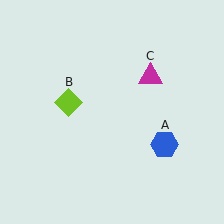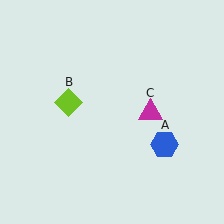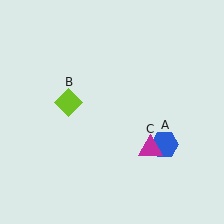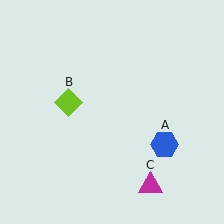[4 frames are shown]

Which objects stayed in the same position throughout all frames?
Blue hexagon (object A) and lime diamond (object B) remained stationary.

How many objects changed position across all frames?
1 object changed position: magenta triangle (object C).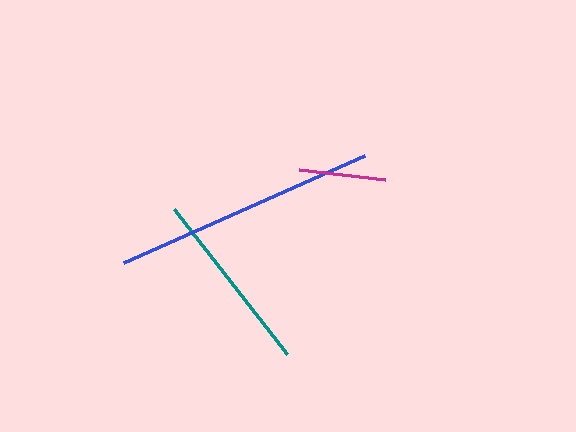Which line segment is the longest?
The blue line is the longest at approximately 264 pixels.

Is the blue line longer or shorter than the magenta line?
The blue line is longer than the magenta line.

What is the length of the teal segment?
The teal segment is approximately 184 pixels long.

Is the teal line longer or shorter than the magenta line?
The teal line is longer than the magenta line.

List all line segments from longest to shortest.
From longest to shortest: blue, teal, magenta.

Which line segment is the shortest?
The magenta line is the shortest at approximately 86 pixels.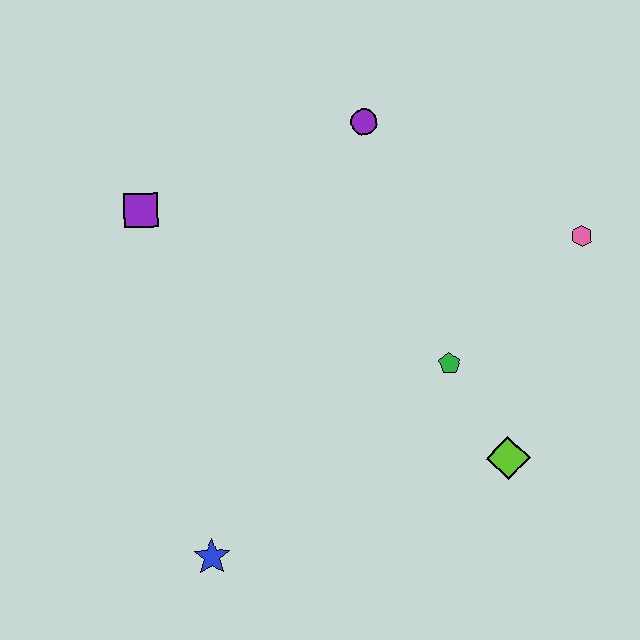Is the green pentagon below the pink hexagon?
Yes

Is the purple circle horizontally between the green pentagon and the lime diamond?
No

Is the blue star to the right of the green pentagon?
No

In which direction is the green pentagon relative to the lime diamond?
The green pentagon is above the lime diamond.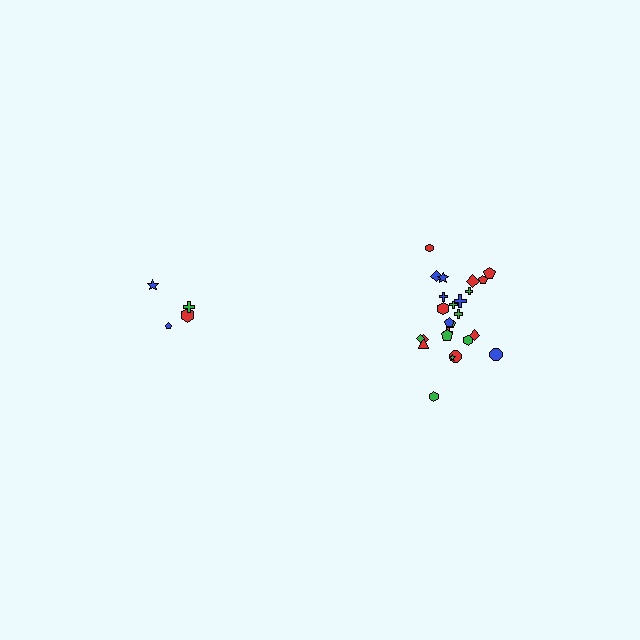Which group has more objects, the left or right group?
The right group.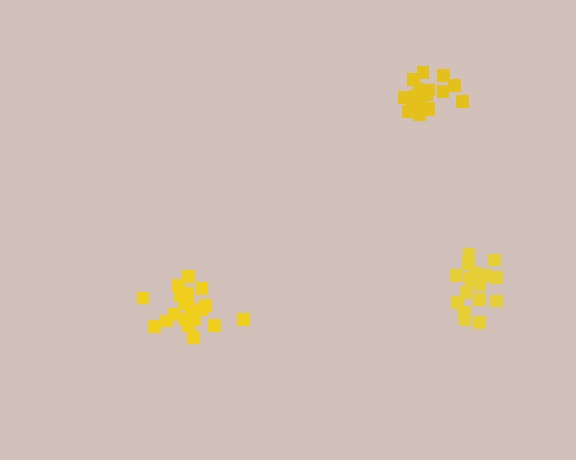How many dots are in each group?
Group 1: 19 dots, Group 2: 21 dots, Group 3: 18 dots (58 total).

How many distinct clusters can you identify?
There are 3 distinct clusters.